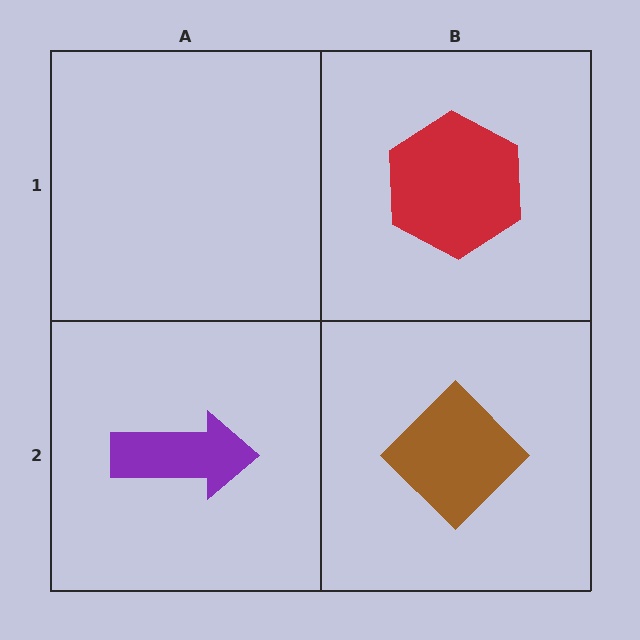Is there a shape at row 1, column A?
No, that cell is empty.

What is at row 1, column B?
A red hexagon.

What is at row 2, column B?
A brown diamond.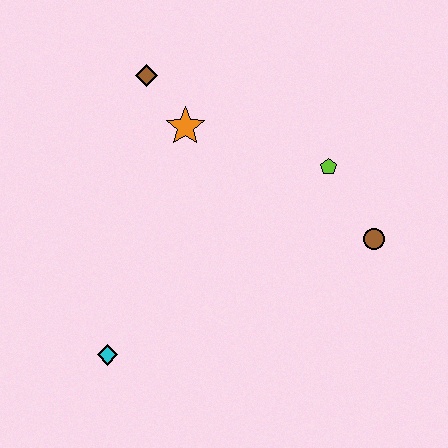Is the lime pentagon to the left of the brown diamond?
No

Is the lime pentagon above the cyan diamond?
Yes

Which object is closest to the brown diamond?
The orange star is closest to the brown diamond.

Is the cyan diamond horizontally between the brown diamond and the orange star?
No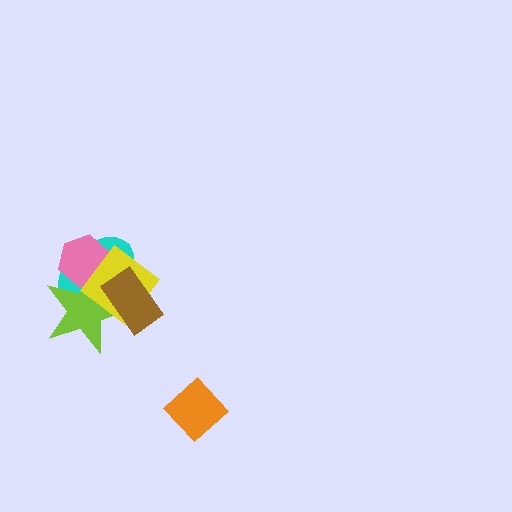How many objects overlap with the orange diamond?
0 objects overlap with the orange diamond.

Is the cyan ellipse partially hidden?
Yes, it is partially covered by another shape.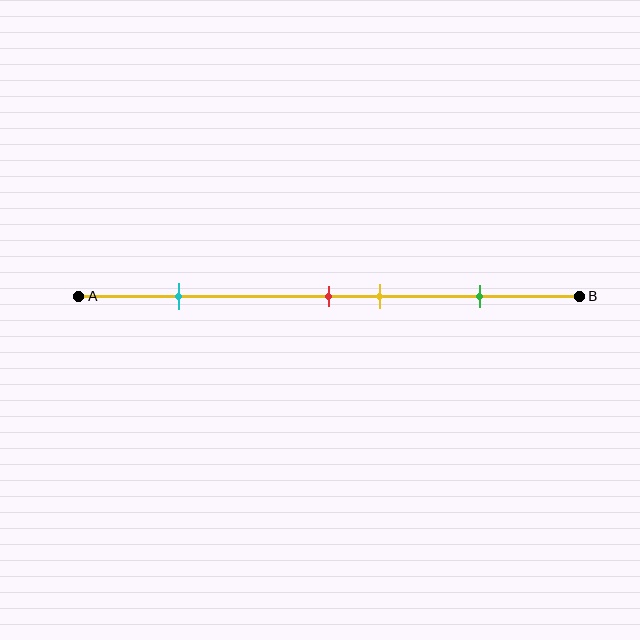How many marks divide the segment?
There are 4 marks dividing the segment.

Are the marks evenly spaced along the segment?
No, the marks are not evenly spaced.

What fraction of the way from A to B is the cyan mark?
The cyan mark is approximately 20% (0.2) of the way from A to B.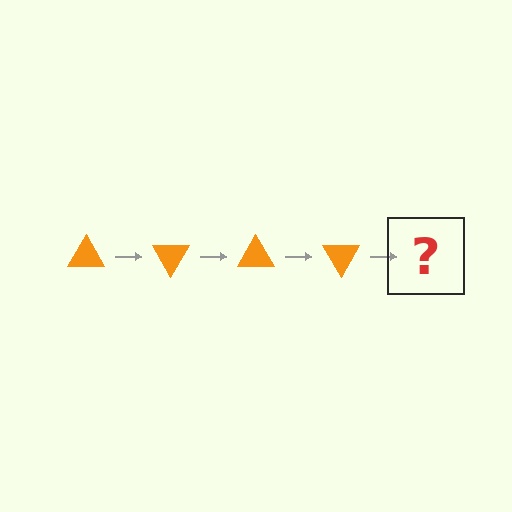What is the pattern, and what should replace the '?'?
The pattern is that the triangle rotates 60 degrees each step. The '?' should be an orange triangle rotated 240 degrees.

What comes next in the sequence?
The next element should be an orange triangle rotated 240 degrees.